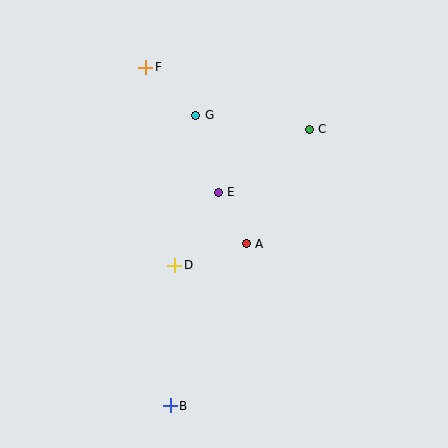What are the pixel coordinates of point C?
Point C is at (309, 129).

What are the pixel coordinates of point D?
Point D is at (175, 265).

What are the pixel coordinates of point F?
Point F is at (146, 67).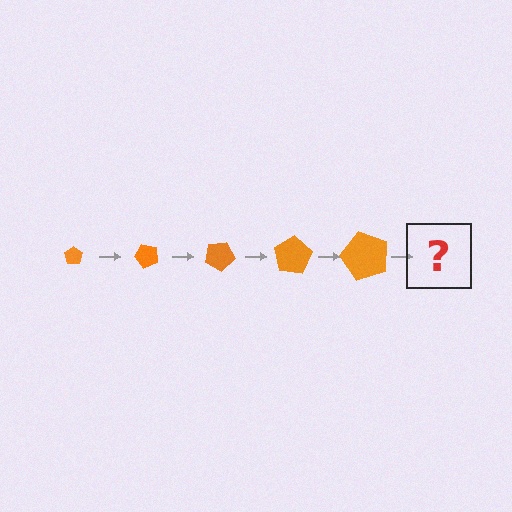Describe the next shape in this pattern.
It should be a pentagon, larger than the previous one and rotated 250 degrees from the start.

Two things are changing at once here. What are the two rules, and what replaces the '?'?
The two rules are that the pentagon grows larger each step and it rotates 50 degrees each step. The '?' should be a pentagon, larger than the previous one and rotated 250 degrees from the start.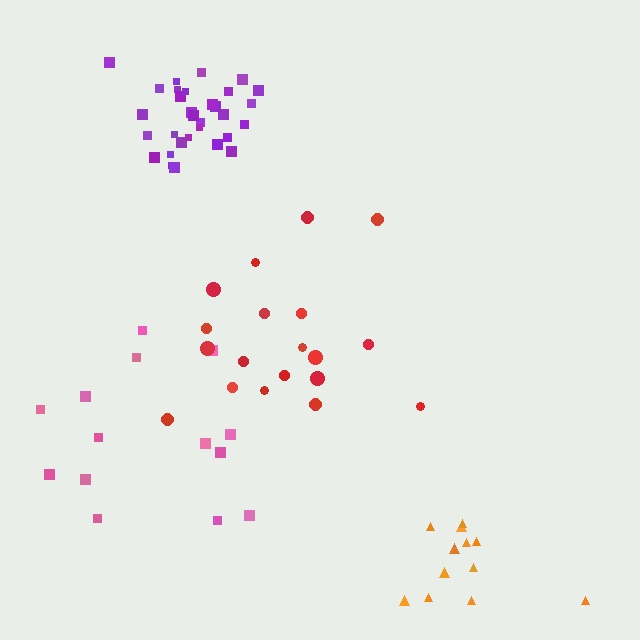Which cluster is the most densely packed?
Purple.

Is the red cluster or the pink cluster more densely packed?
Pink.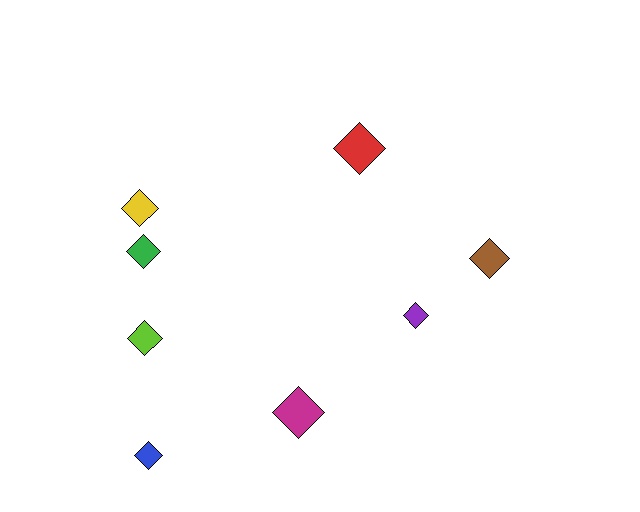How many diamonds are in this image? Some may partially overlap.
There are 8 diamonds.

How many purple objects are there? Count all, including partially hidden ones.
There is 1 purple object.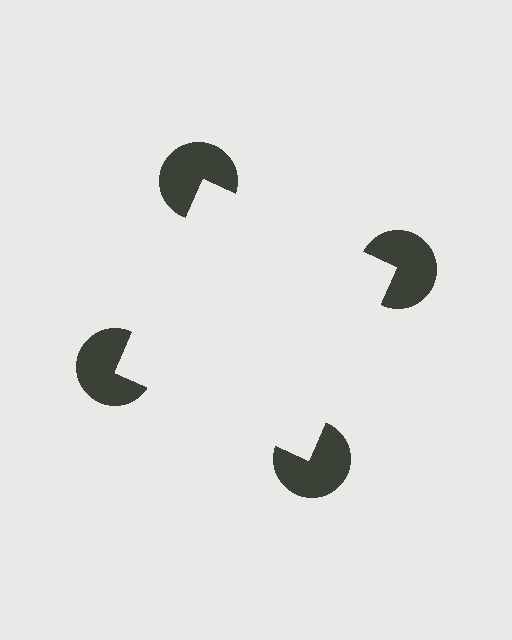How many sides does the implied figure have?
4 sides.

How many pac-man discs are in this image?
There are 4 — one at each vertex of the illusory square.